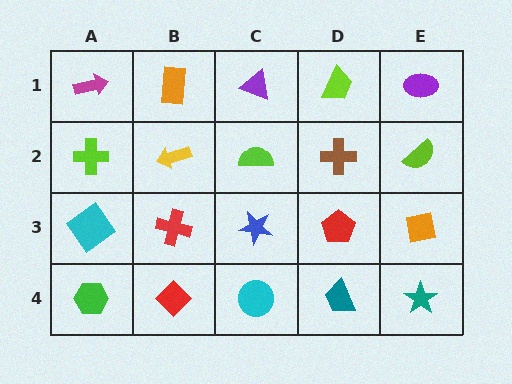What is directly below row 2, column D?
A red pentagon.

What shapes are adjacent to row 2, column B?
An orange rectangle (row 1, column B), a red cross (row 3, column B), a lime cross (row 2, column A), a lime semicircle (row 2, column C).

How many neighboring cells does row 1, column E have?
2.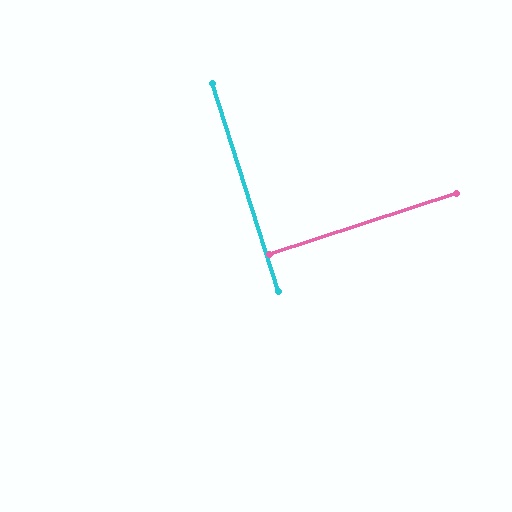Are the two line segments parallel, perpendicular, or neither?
Perpendicular — they meet at approximately 89°.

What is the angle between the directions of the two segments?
Approximately 89 degrees.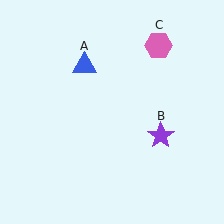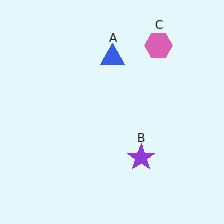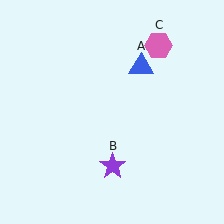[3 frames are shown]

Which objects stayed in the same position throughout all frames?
Pink hexagon (object C) remained stationary.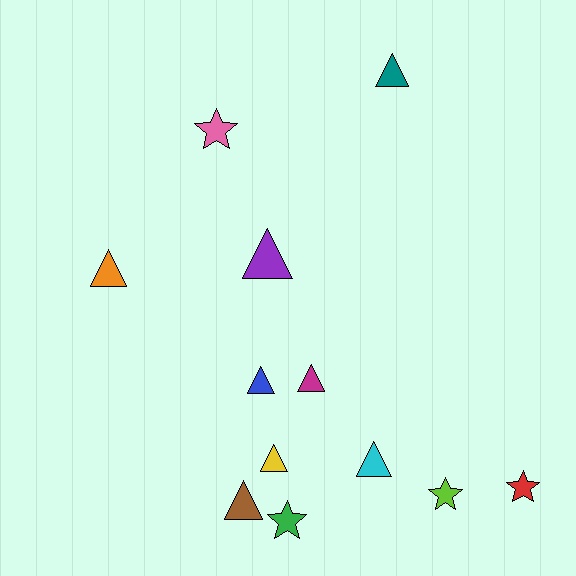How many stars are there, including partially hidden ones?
There are 4 stars.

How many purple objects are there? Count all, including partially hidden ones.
There is 1 purple object.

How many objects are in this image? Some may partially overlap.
There are 12 objects.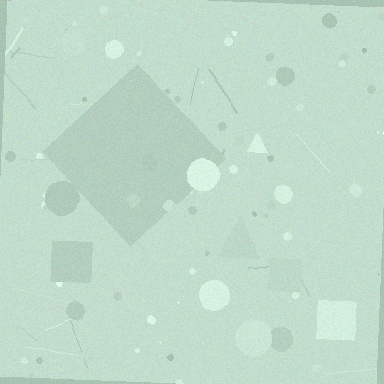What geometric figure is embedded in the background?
A diamond is embedded in the background.